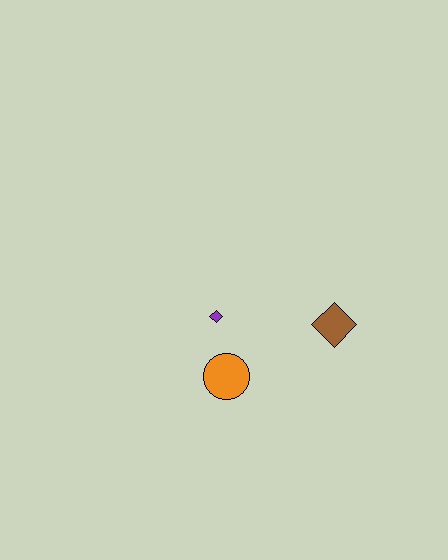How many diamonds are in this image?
There are 2 diamonds.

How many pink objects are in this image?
There are no pink objects.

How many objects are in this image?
There are 3 objects.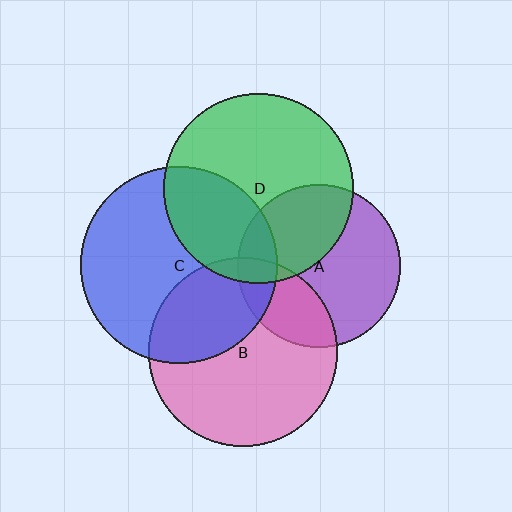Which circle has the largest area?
Circle C (blue).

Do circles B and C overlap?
Yes.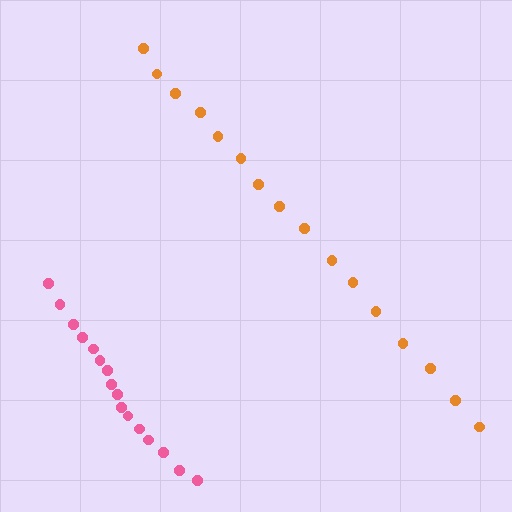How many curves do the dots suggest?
There are 2 distinct paths.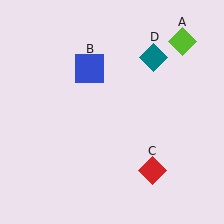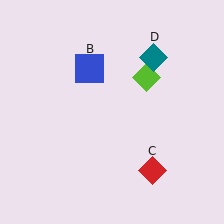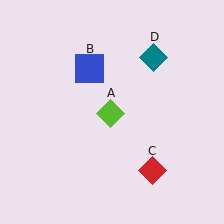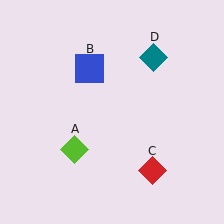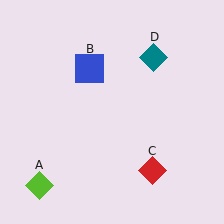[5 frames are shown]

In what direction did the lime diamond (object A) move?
The lime diamond (object A) moved down and to the left.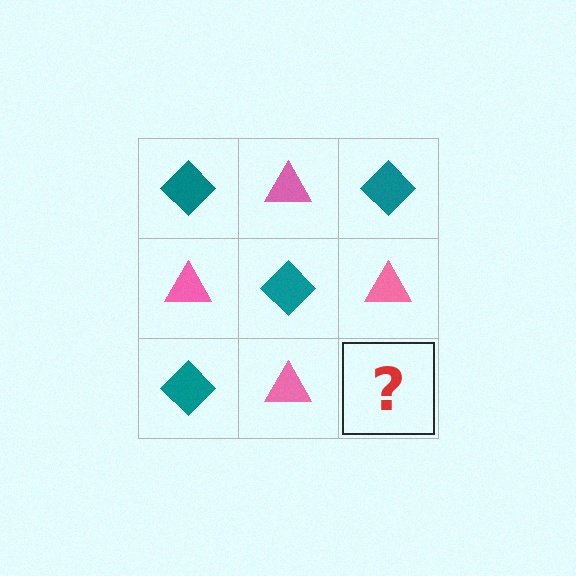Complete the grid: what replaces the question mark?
The question mark should be replaced with a teal diamond.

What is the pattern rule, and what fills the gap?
The rule is that it alternates teal diamond and pink triangle in a checkerboard pattern. The gap should be filled with a teal diamond.